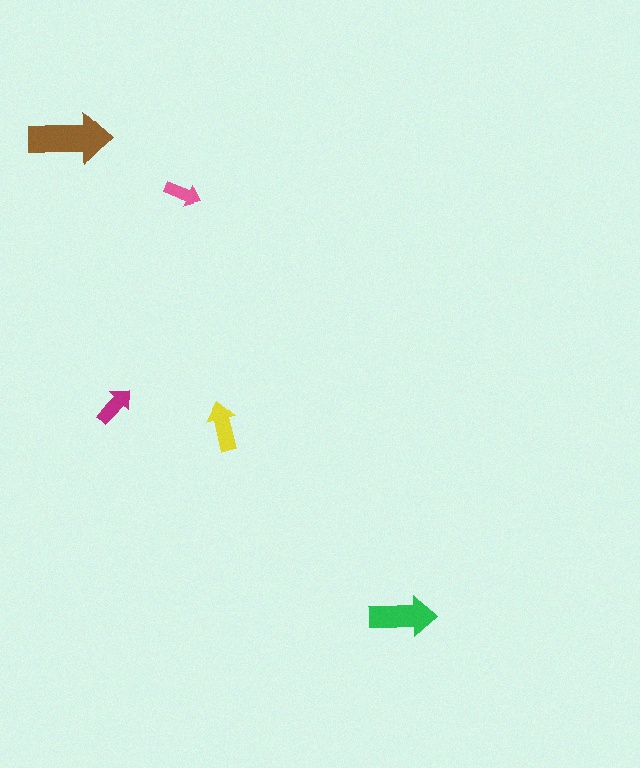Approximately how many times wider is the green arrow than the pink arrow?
About 2 times wider.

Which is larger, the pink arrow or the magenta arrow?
The magenta one.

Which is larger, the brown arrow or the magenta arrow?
The brown one.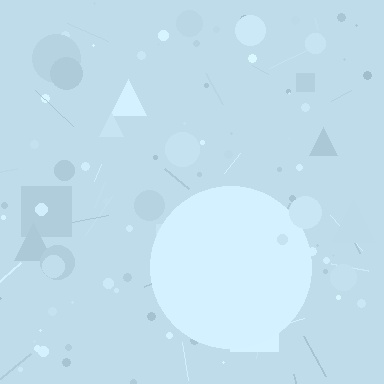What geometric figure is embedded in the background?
A circle is embedded in the background.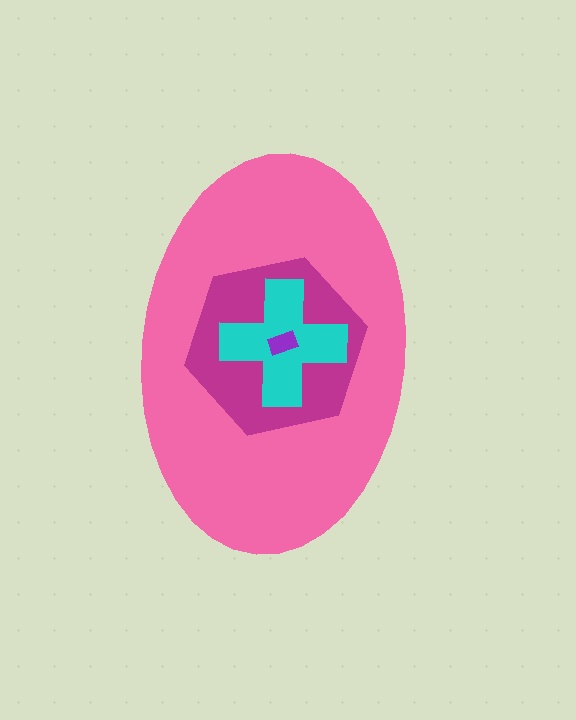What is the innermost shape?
The purple rectangle.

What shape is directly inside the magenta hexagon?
The cyan cross.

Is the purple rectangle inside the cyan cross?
Yes.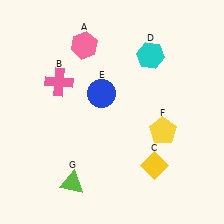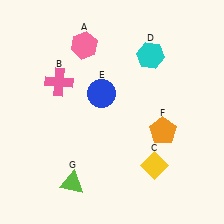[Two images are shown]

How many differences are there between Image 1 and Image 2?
There is 1 difference between the two images.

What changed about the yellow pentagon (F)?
In Image 1, F is yellow. In Image 2, it changed to orange.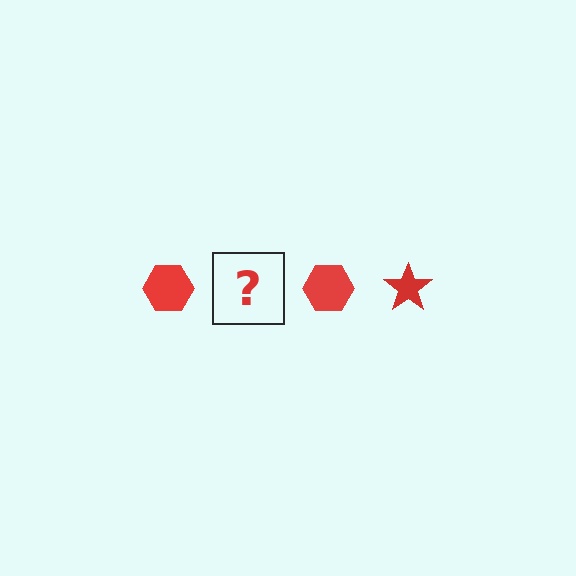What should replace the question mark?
The question mark should be replaced with a red star.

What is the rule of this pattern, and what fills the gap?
The rule is that the pattern cycles through hexagon, star shapes in red. The gap should be filled with a red star.